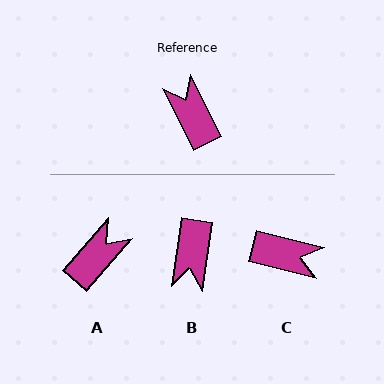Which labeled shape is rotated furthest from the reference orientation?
B, about 145 degrees away.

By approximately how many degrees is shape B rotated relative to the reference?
Approximately 145 degrees counter-clockwise.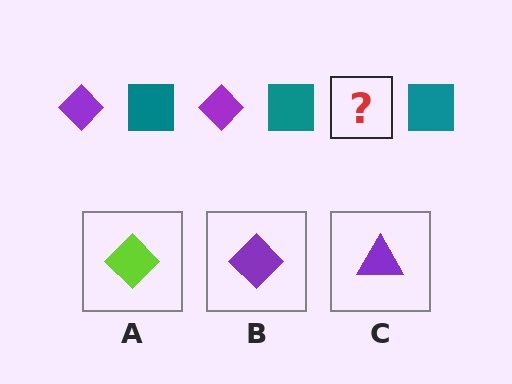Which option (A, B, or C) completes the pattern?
B.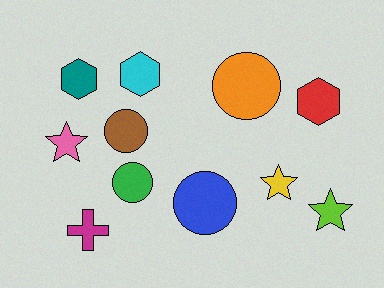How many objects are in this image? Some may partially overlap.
There are 11 objects.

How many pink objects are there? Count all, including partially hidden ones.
There is 1 pink object.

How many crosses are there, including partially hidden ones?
There is 1 cross.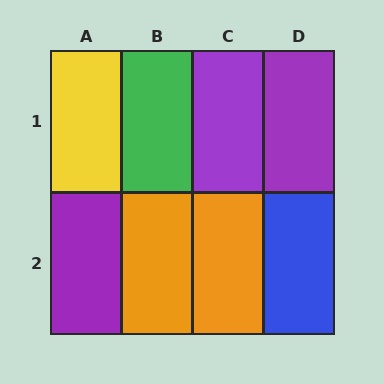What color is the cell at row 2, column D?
Blue.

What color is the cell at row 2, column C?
Orange.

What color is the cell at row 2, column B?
Orange.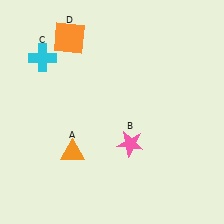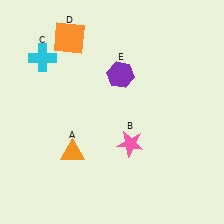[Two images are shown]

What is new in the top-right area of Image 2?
A purple hexagon (E) was added in the top-right area of Image 2.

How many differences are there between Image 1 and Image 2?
There is 1 difference between the two images.